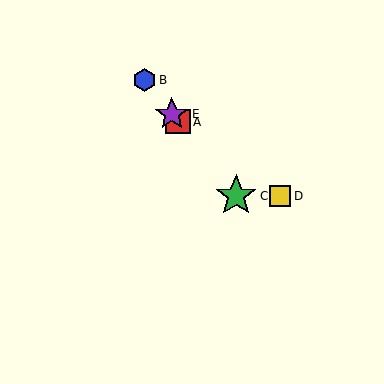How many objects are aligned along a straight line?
4 objects (A, B, C, E) are aligned along a straight line.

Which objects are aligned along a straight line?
Objects A, B, C, E are aligned along a straight line.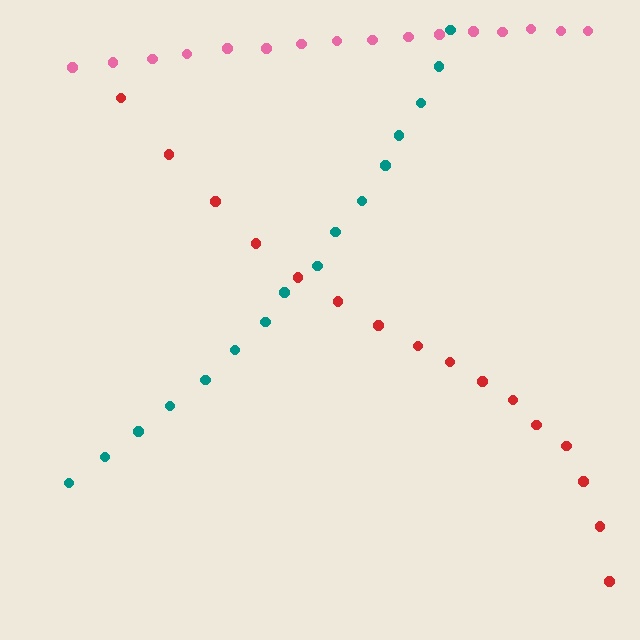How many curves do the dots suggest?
There are 3 distinct paths.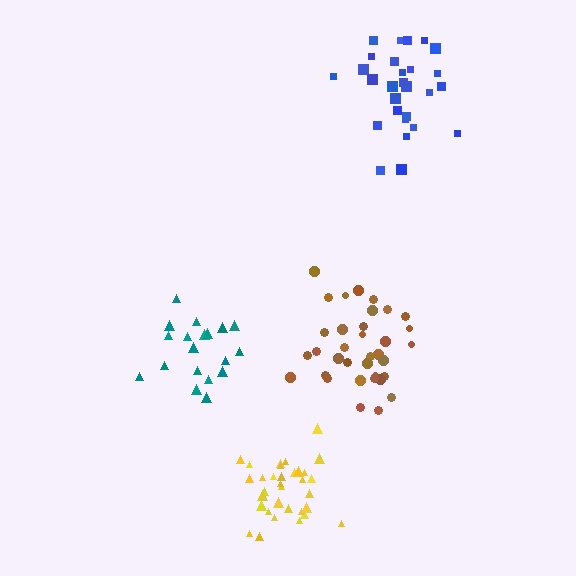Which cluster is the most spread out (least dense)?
Blue.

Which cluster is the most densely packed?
Yellow.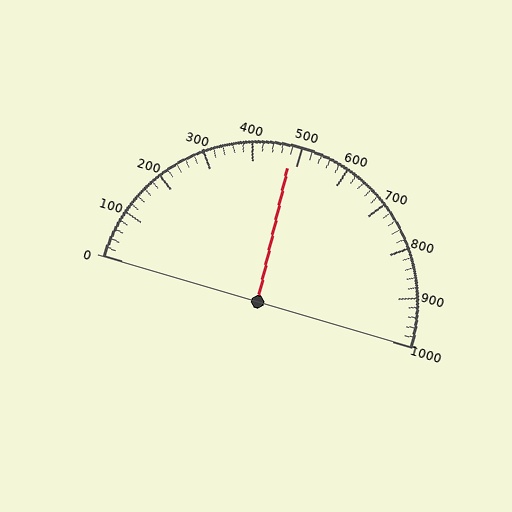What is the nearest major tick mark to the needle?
The nearest major tick mark is 500.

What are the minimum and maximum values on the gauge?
The gauge ranges from 0 to 1000.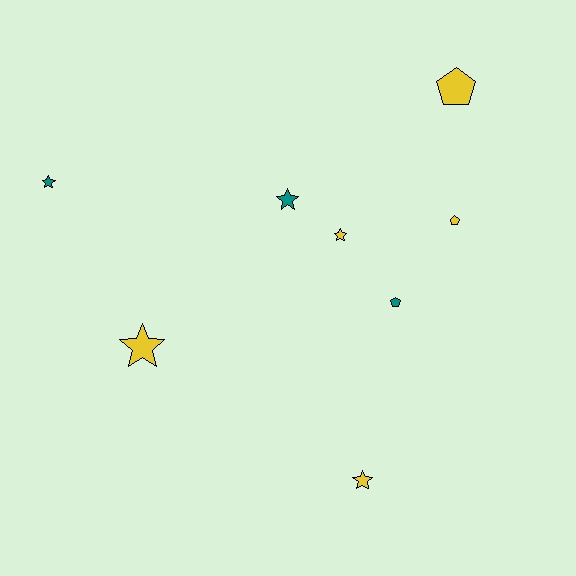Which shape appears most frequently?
Star, with 5 objects.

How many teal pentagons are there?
There is 1 teal pentagon.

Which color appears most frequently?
Yellow, with 5 objects.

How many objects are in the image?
There are 8 objects.